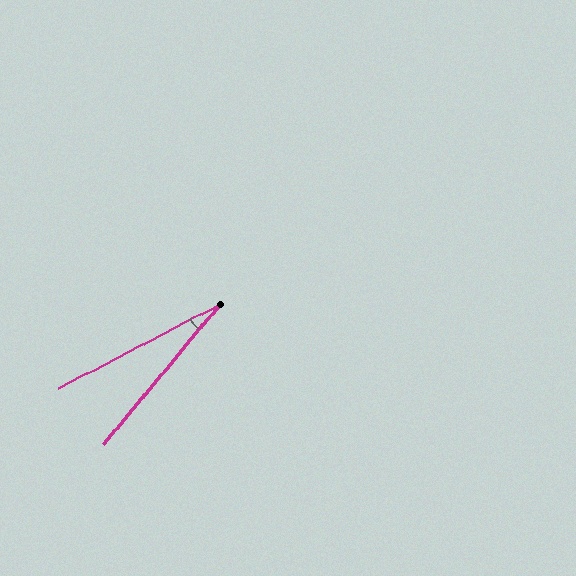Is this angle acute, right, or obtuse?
It is acute.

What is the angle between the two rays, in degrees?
Approximately 23 degrees.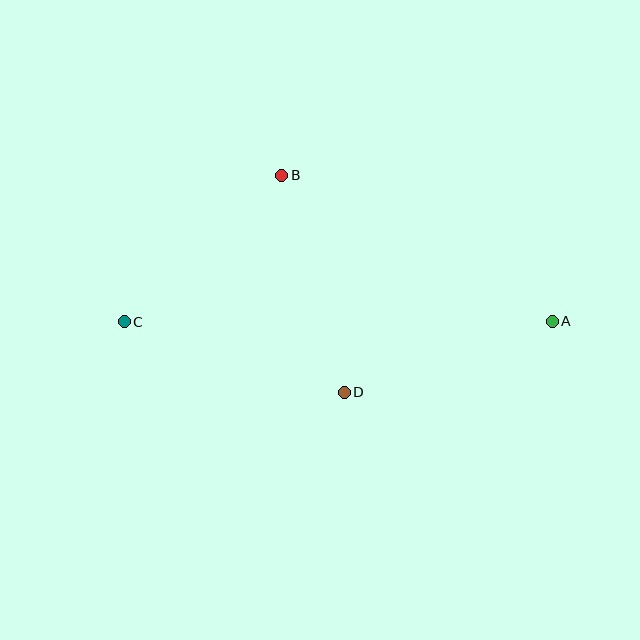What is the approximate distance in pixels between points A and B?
The distance between A and B is approximately 307 pixels.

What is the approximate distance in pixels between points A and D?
The distance between A and D is approximately 220 pixels.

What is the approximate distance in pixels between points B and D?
The distance between B and D is approximately 226 pixels.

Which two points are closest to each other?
Points B and C are closest to each other.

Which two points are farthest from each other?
Points A and C are farthest from each other.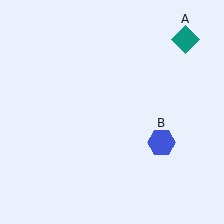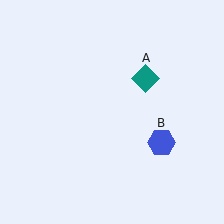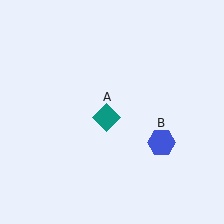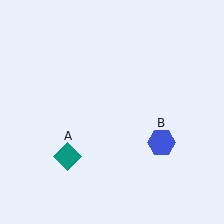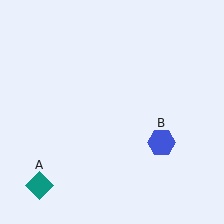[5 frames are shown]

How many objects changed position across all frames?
1 object changed position: teal diamond (object A).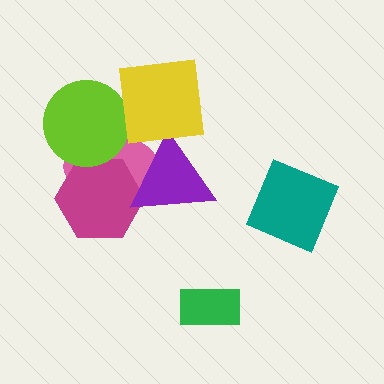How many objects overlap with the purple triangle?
3 objects overlap with the purple triangle.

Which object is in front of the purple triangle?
The yellow square is in front of the purple triangle.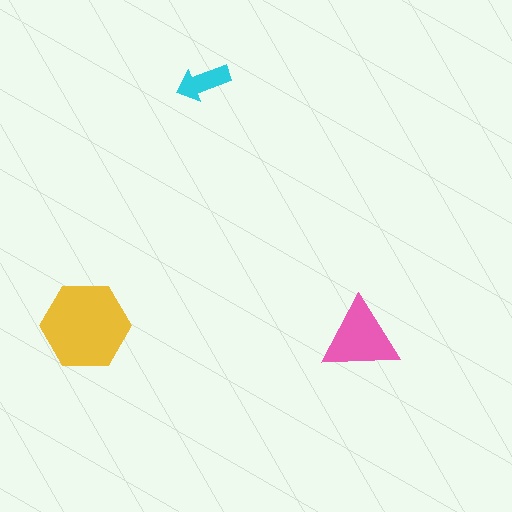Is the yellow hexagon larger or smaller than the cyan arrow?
Larger.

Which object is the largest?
The yellow hexagon.